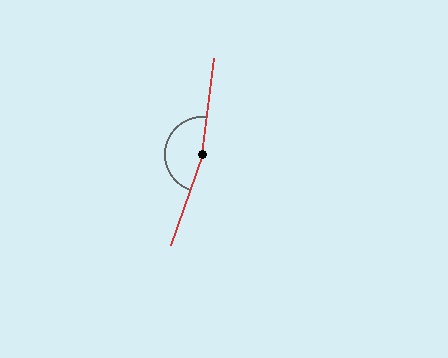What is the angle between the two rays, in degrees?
Approximately 167 degrees.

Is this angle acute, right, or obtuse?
It is obtuse.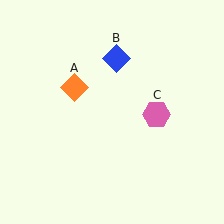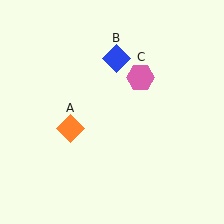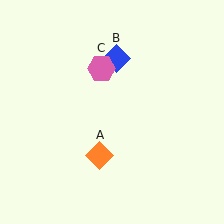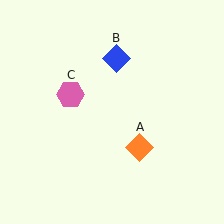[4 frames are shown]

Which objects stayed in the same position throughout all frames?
Blue diamond (object B) remained stationary.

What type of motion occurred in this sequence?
The orange diamond (object A), pink hexagon (object C) rotated counterclockwise around the center of the scene.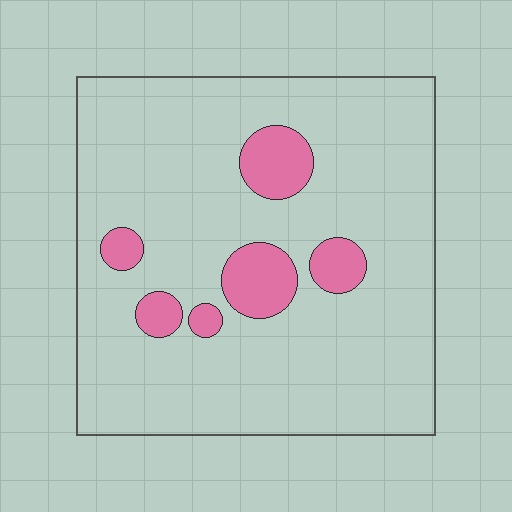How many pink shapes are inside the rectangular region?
6.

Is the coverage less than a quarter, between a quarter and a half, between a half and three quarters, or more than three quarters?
Less than a quarter.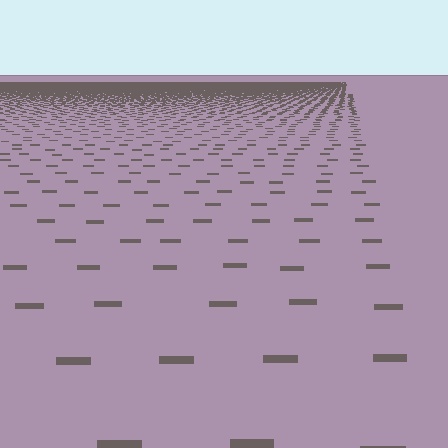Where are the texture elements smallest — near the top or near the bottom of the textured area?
Near the top.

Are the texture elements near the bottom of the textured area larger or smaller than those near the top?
Larger. Near the bottom, elements are closer to the viewer and appear at a bigger on-screen size.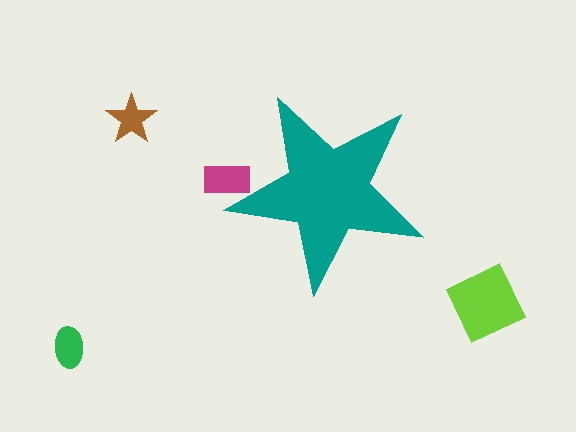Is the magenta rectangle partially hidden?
Yes, the magenta rectangle is partially hidden behind the teal star.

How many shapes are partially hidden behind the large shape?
1 shape is partially hidden.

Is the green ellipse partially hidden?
No, the green ellipse is fully visible.